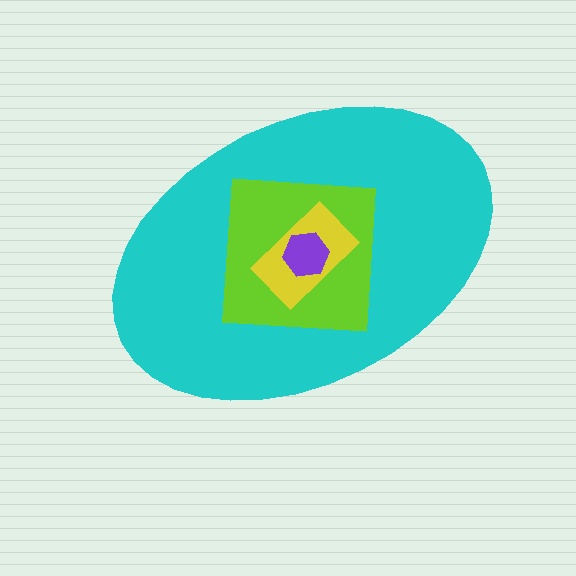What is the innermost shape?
The purple hexagon.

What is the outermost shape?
The cyan ellipse.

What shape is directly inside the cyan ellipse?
The lime square.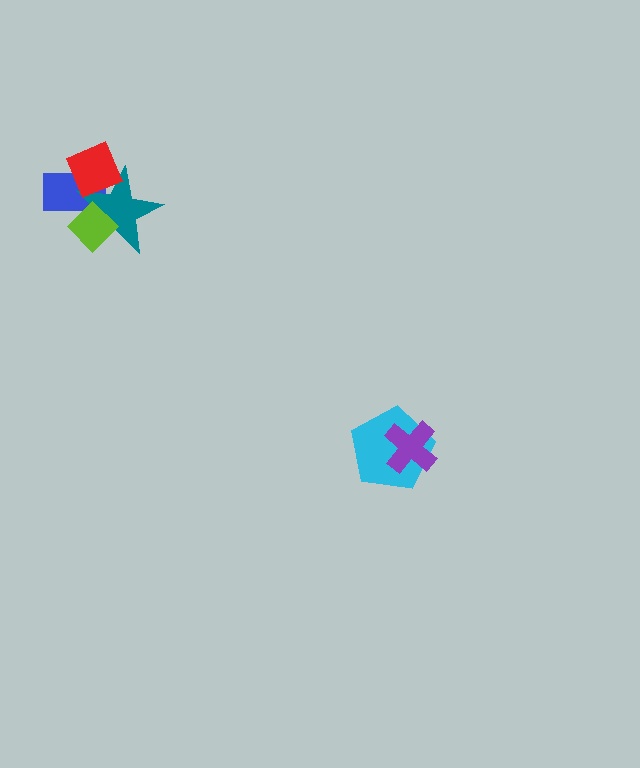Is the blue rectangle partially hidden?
Yes, it is partially covered by another shape.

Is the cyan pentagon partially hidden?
Yes, it is partially covered by another shape.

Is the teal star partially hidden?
Yes, it is partially covered by another shape.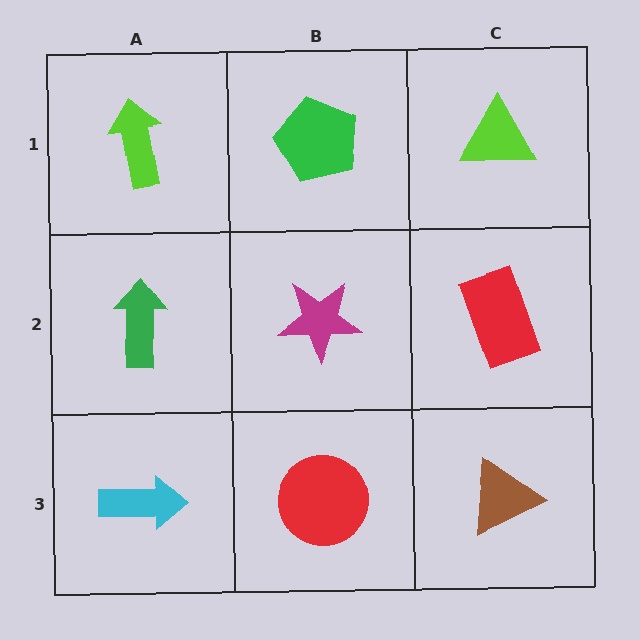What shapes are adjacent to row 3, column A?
A green arrow (row 2, column A), a red circle (row 3, column B).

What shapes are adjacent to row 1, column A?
A green arrow (row 2, column A), a green pentagon (row 1, column B).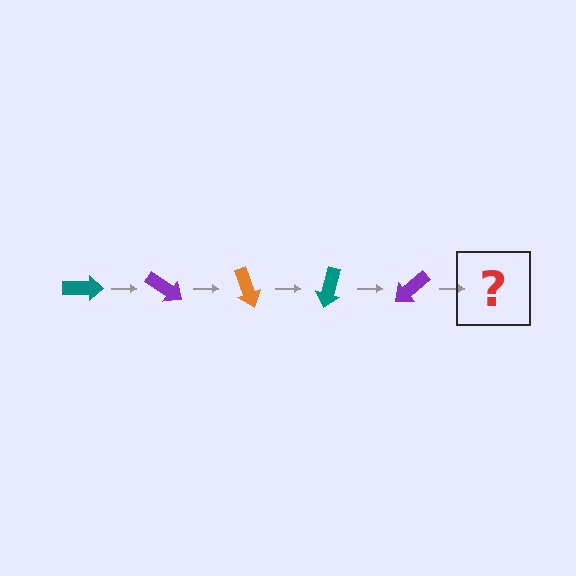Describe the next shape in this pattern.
It should be an orange arrow, rotated 175 degrees from the start.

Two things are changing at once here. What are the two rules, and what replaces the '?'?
The two rules are that it rotates 35 degrees each step and the color cycles through teal, purple, and orange. The '?' should be an orange arrow, rotated 175 degrees from the start.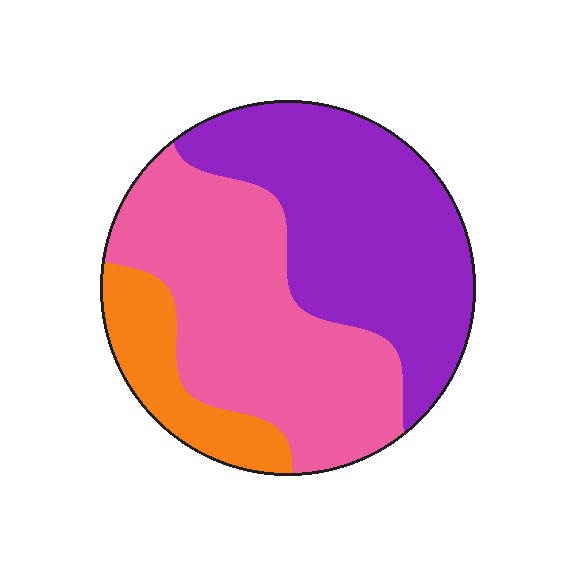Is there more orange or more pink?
Pink.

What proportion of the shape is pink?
Pink covers about 45% of the shape.